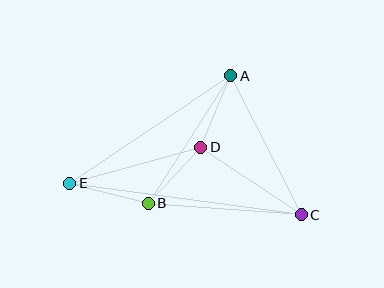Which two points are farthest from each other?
Points C and E are farthest from each other.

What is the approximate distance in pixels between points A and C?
The distance between A and C is approximately 156 pixels.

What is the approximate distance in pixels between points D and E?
The distance between D and E is approximately 136 pixels.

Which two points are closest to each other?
Points B and D are closest to each other.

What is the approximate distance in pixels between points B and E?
The distance between B and E is approximately 81 pixels.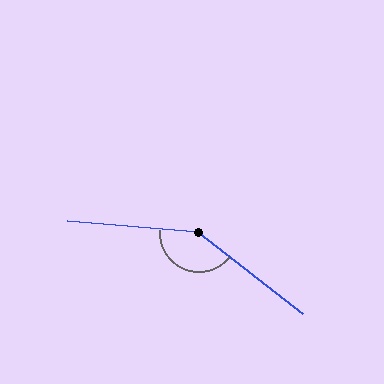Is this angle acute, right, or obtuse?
It is obtuse.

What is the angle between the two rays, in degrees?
Approximately 147 degrees.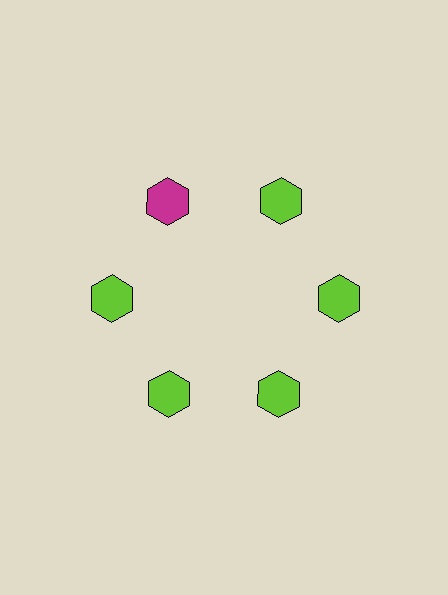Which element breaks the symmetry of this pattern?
The magenta hexagon at roughly the 11 o'clock position breaks the symmetry. All other shapes are lime hexagons.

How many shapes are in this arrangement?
There are 6 shapes arranged in a ring pattern.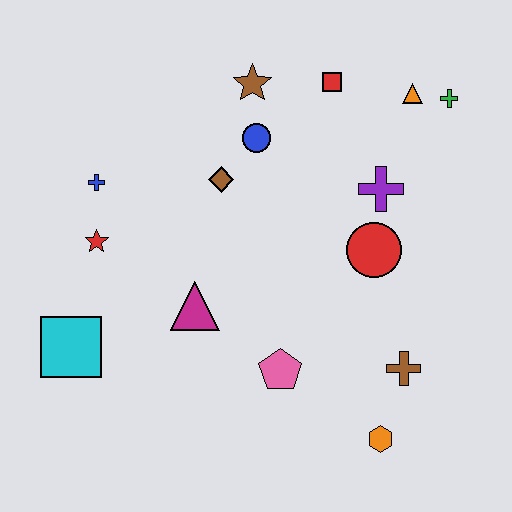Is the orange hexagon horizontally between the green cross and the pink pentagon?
Yes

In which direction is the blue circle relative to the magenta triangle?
The blue circle is above the magenta triangle.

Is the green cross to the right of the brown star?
Yes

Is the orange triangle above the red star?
Yes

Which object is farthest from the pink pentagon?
The green cross is farthest from the pink pentagon.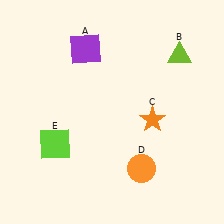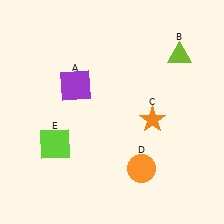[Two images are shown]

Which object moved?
The purple square (A) moved down.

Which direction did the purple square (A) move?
The purple square (A) moved down.